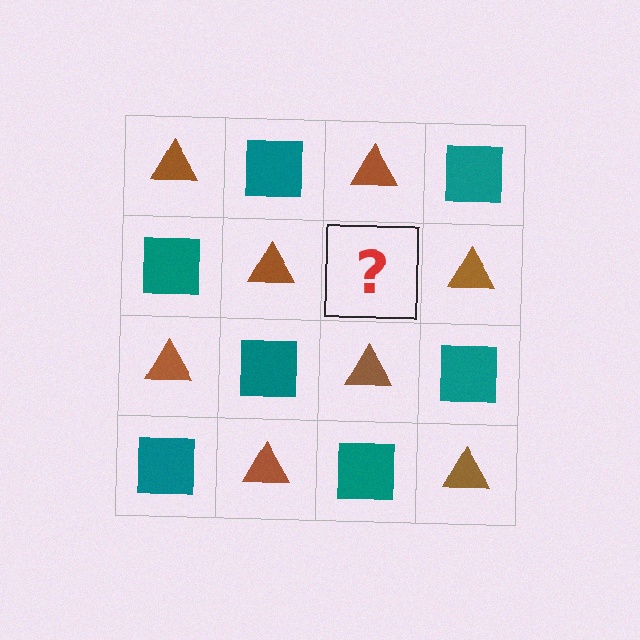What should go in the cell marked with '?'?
The missing cell should contain a teal square.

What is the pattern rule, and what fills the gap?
The rule is that it alternates brown triangle and teal square in a checkerboard pattern. The gap should be filled with a teal square.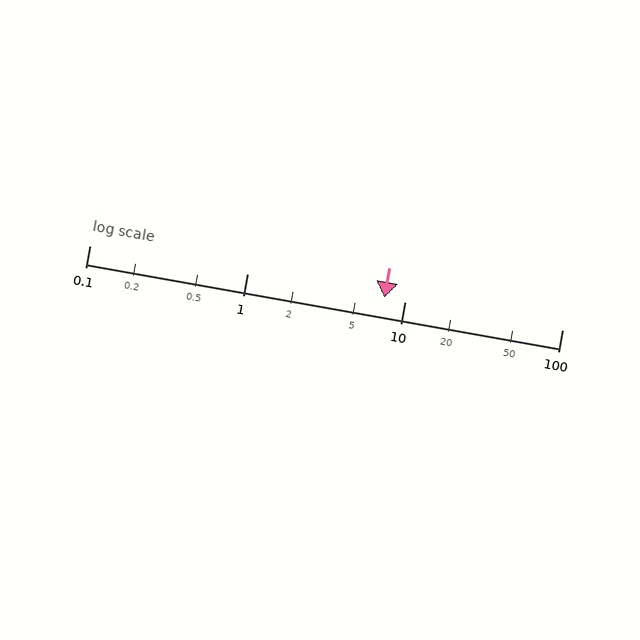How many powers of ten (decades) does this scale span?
The scale spans 3 decades, from 0.1 to 100.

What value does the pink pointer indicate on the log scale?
The pointer indicates approximately 7.4.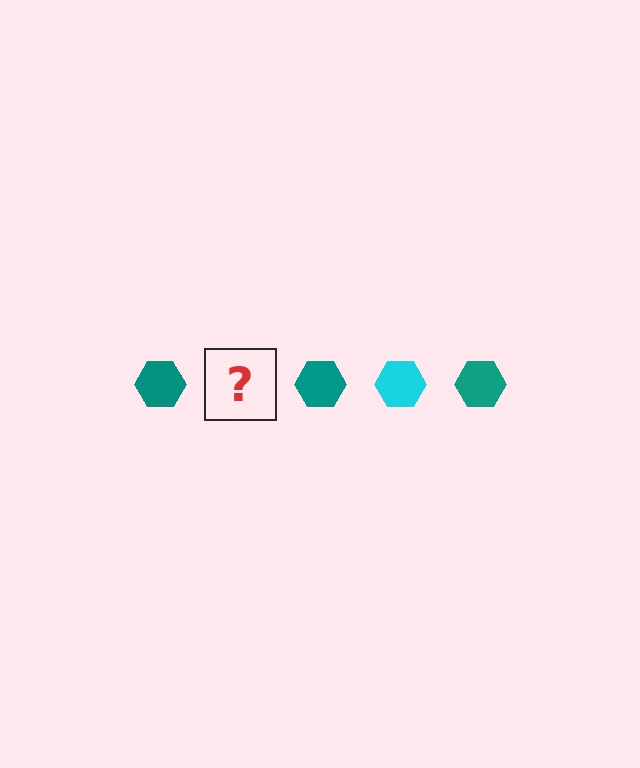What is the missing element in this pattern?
The missing element is a cyan hexagon.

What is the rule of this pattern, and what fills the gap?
The rule is that the pattern cycles through teal, cyan hexagons. The gap should be filled with a cyan hexagon.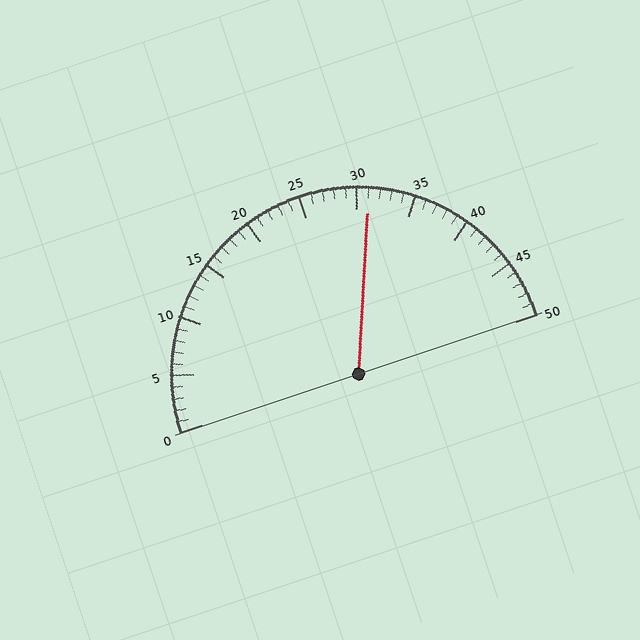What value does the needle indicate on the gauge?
The needle indicates approximately 31.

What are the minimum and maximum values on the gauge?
The gauge ranges from 0 to 50.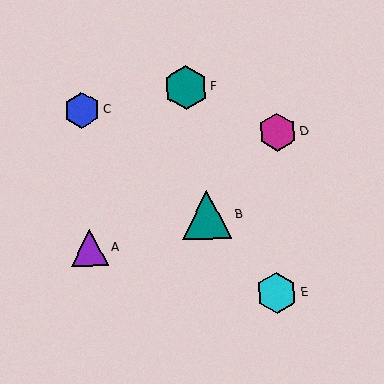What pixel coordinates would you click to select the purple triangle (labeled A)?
Click at (90, 248) to select the purple triangle A.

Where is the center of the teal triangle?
The center of the teal triangle is at (207, 215).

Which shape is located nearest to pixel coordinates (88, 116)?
The blue hexagon (labeled C) at (82, 110) is nearest to that location.